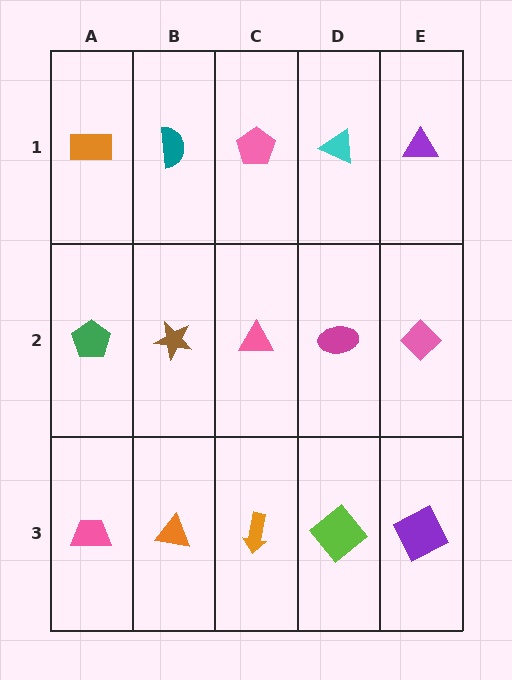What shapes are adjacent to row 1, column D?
A magenta ellipse (row 2, column D), a pink pentagon (row 1, column C), a purple triangle (row 1, column E).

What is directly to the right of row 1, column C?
A cyan triangle.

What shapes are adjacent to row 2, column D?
A cyan triangle (row 1, column D), a lime diamond (row 3, column D), a pink triangle (row 2, column C), a pink diamond (row 2, column E).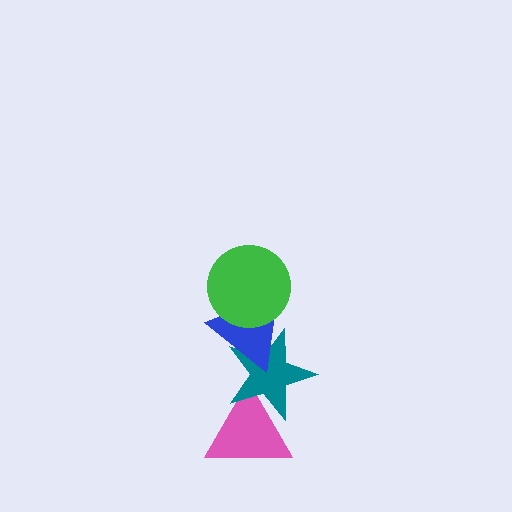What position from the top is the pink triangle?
The pink triangle is 4th from the top.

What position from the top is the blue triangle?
The blue triangle is 2nd from the top.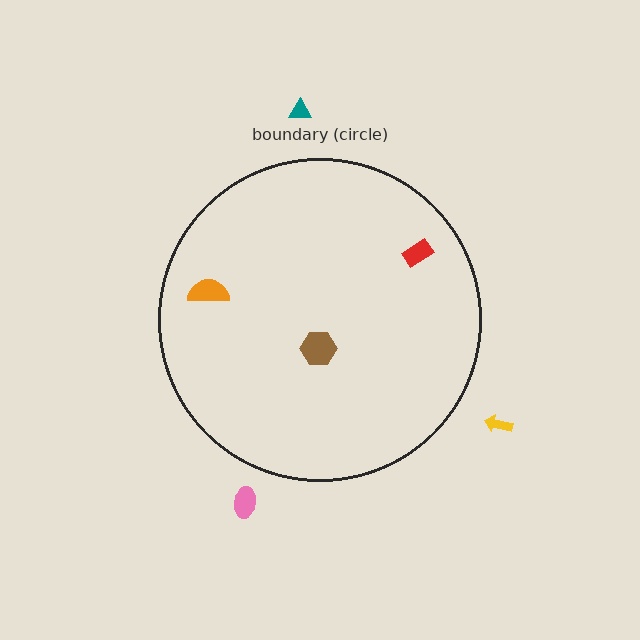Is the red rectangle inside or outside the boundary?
Inside.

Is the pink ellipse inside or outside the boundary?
Outside.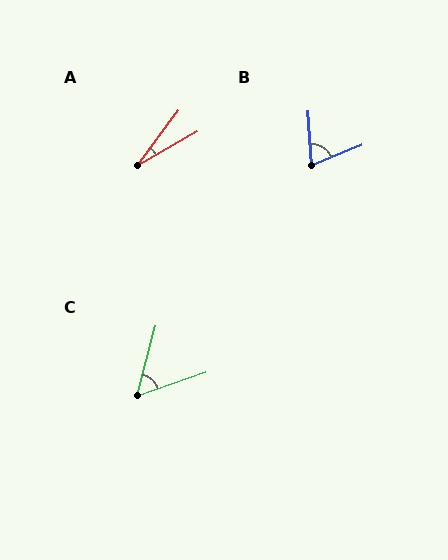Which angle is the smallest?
A, at approximately 24 degrees.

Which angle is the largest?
B, at approximately 72 degrees.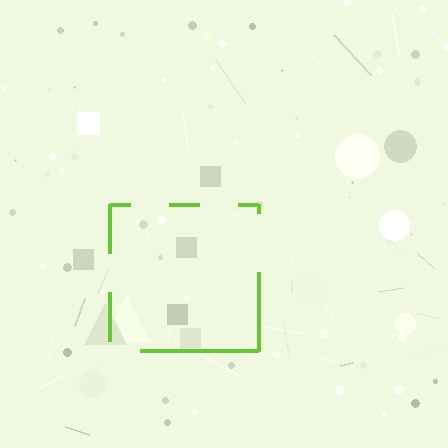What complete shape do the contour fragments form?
The contour fragments form a square.